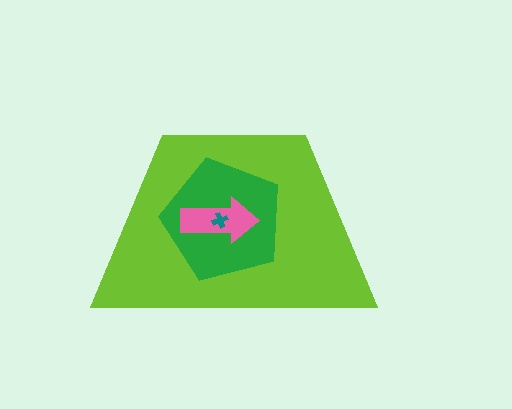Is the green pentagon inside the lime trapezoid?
Yes.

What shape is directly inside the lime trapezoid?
The green pentagon.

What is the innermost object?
The teal cross.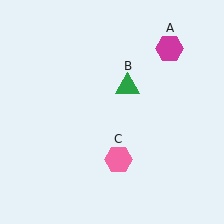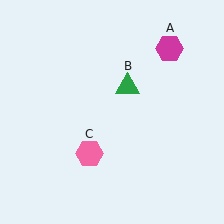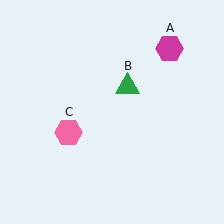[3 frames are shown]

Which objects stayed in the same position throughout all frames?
Magenta hexagon (object A) and green triangle (object B) remained stationary.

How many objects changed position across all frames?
1 object changed position: pink hexagon (object C).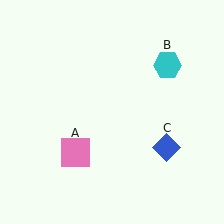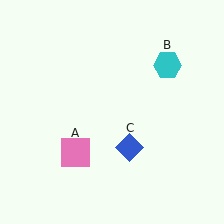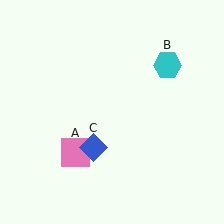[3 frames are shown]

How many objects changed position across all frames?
1 object changed position: blue diamond (object C).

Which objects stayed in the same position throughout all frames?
Pink square (object A) and cyan hexagon (object B) remained stationary.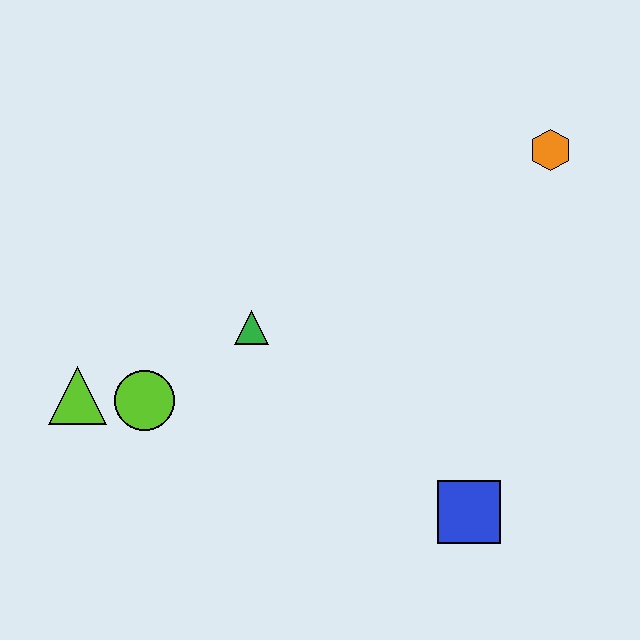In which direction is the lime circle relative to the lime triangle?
The lime circle is to the right of the lime triangle.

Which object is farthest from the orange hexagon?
The lime triangle is farthest from the orange hexagon.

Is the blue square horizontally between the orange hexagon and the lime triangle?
Yes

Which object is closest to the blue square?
The green triangle is closest to the blue square.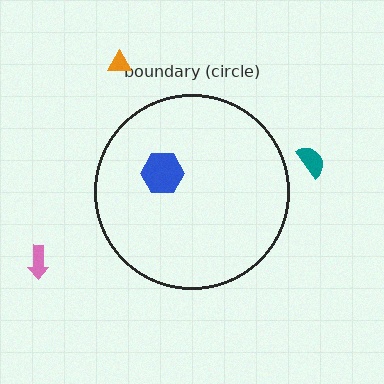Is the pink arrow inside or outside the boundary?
Outside.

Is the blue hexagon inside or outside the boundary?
Inside.